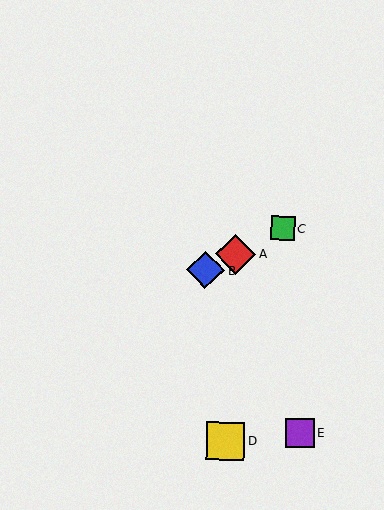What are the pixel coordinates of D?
Object D is at (225, 441).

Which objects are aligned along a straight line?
Objects A, B, C are aligned along a straight line.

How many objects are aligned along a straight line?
3 objects (A, B, C) are aligned along a straight line.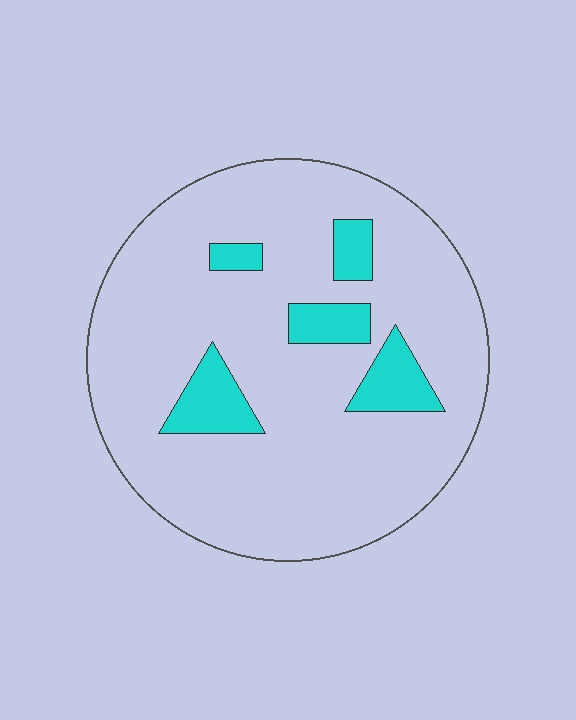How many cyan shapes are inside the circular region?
5.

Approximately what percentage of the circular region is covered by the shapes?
Approximately 15%.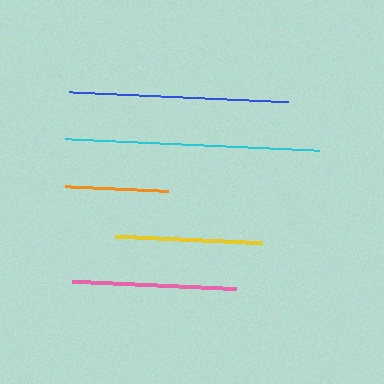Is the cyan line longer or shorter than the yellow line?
The cyan line is longer than the yellow line.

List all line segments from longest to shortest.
From longest to shortest: cyan, blue, pink, yellow, orange.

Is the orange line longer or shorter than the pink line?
The pink line is longer than the orange line.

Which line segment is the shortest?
The orange line is the shortest at approximately 104 pixels.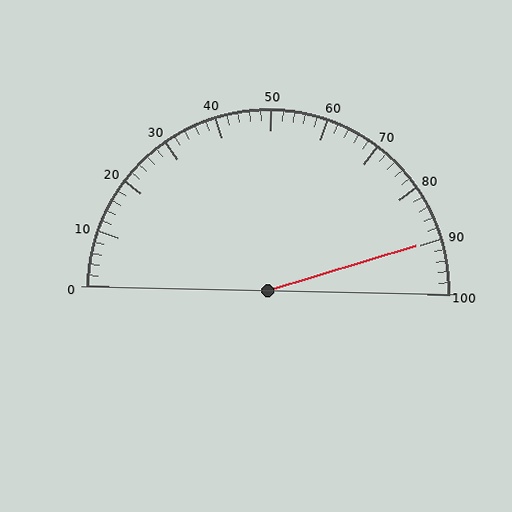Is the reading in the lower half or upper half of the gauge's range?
The reading is in the upper half of the range (0 to 100).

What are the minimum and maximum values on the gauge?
The gauge ranges from 0 to 100.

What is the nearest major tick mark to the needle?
The nearest major tick mark is 90.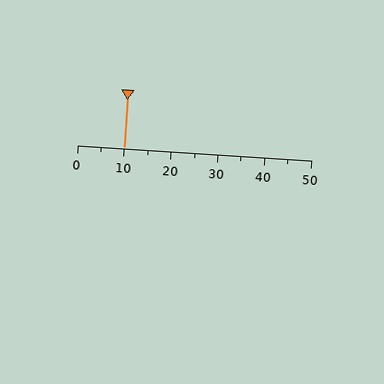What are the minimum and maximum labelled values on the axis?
The axis runs from 0 to 50.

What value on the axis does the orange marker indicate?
The marker indicates approximately 10.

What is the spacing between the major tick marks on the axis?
The major ticks are spaced 10 apart.